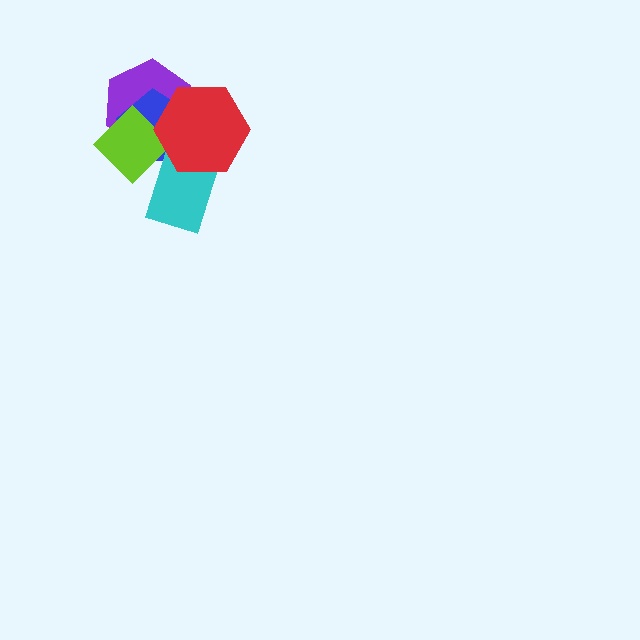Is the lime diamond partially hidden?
No, no other shape covers it.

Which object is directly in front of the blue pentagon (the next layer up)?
The cyan rectangle is directly in front of the blue pentagon.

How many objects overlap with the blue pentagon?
4 objects overlap with the blue pentagon.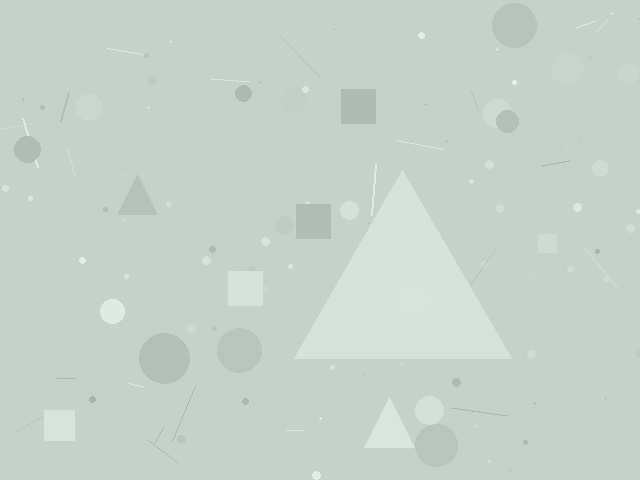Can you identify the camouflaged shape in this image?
The camouflaged shape is a triangle.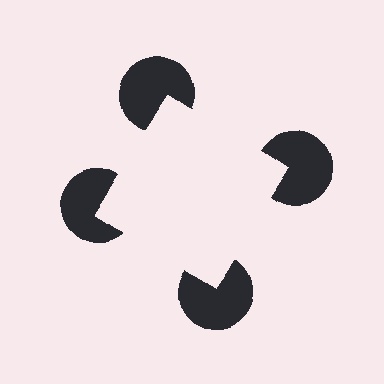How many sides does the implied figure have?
4 sides.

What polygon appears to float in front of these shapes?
An illusory square — its edges are inferred from the aligned wedge cuts in the pac-man discs, not physically drawn.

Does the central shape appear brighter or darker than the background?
It typically appears slightly brighter than the background, even though no actual brightness change is drawn.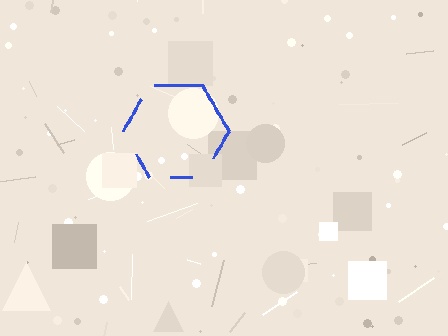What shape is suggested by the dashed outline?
The dashed outline suggests a hexagon.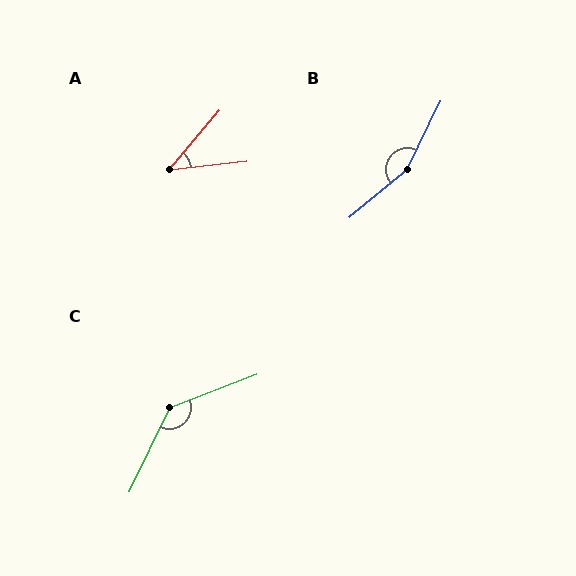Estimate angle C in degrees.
Approximately 136 degrees.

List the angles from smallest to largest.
A (44°), C (136°), B (156°).